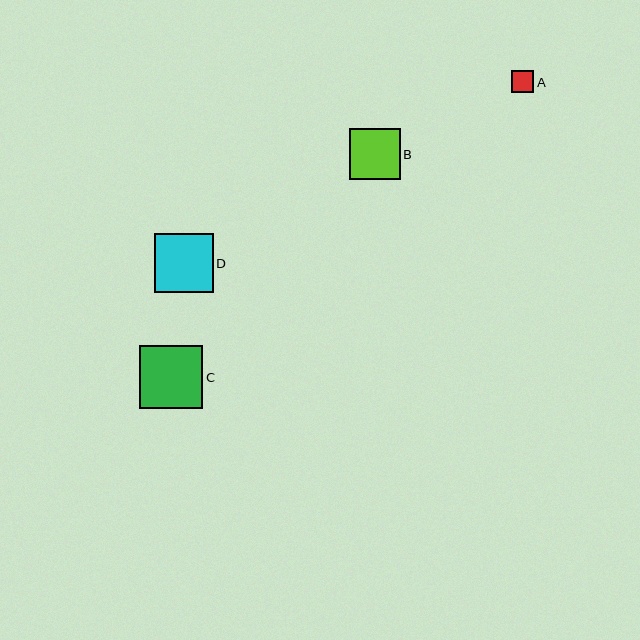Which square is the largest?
Square C is the largest with a size of approximately 64 pixels.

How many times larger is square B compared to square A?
Square B is approximately 2.3 times the size of square A.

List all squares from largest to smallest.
From largest to smallest: C, D, B, A.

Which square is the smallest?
Square A is the smallest with a size of approximately 22 pixels.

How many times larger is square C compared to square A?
Square C is approximately 2.9 times the size of square A.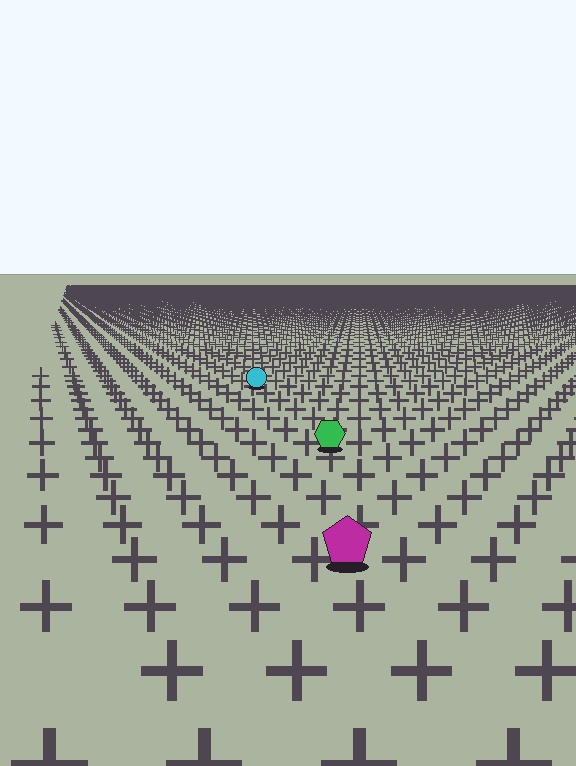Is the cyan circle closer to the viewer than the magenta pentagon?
No. The magenta pentagon is closer — you can tell from the texture gradient: the ground texture is coarser near it.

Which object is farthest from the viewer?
The cyan circle is farthest from the viewer. It appears smaller and the ground texture around it is denser.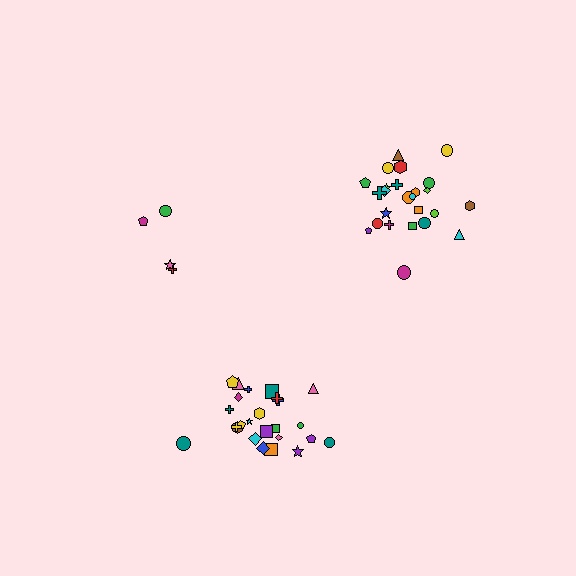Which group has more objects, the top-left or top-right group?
The top-right group.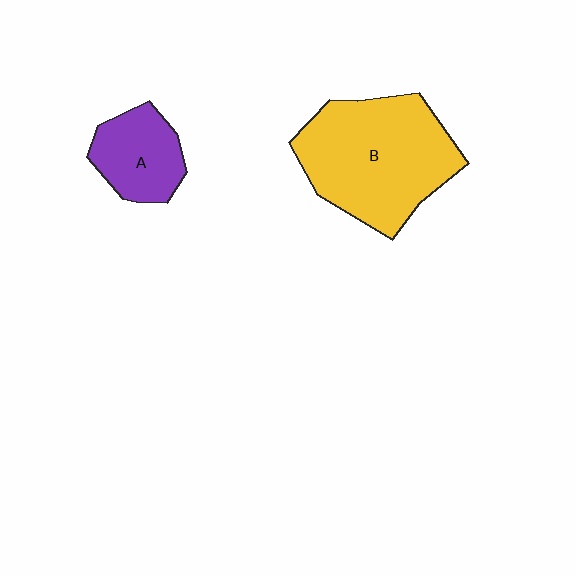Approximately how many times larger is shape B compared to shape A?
Approximately 2.3 times.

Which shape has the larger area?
Shape B (yellow).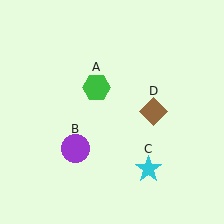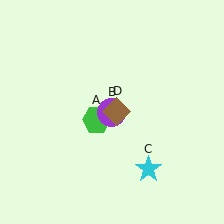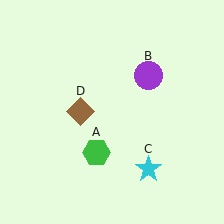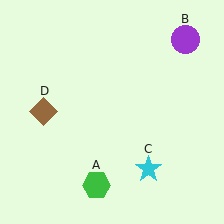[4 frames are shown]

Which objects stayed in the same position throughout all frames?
Cyan star (object C) remained stationary.